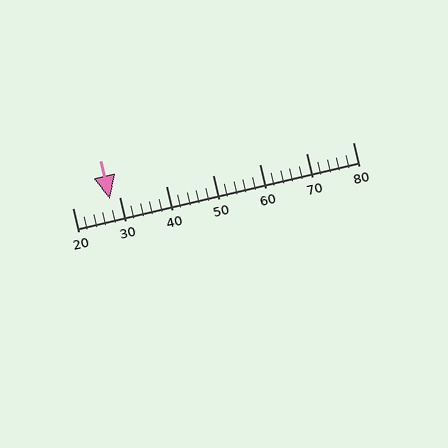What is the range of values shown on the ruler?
The ruler shows values from 20 to 80.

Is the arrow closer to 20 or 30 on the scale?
The arrow is closer to 30.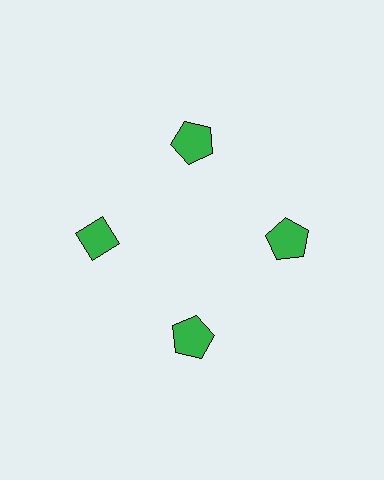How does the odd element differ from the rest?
It has a different shape: diamond instead of pentagon.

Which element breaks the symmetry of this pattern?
The green diamond at roughly the 9 o'clock position breaks the symmetry. All other shapes are green pentagons.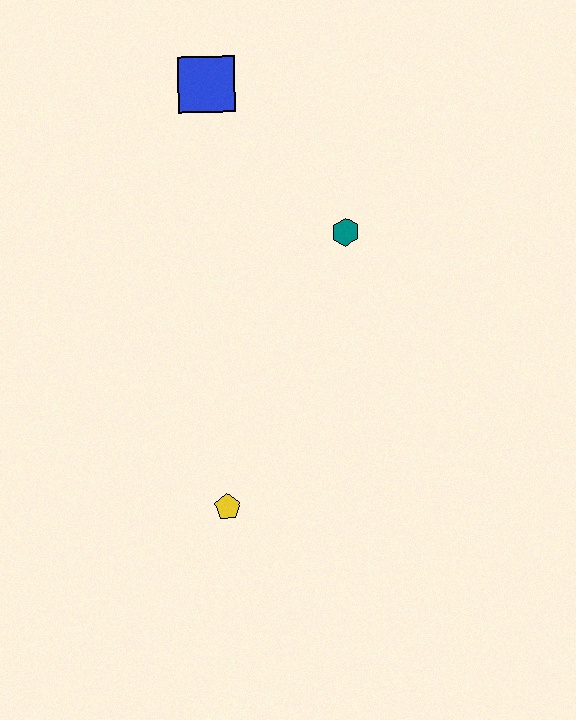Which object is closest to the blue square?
The teal hexagon is closest to the blue square.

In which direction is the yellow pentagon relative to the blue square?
The yellow pentagon is below the blue square.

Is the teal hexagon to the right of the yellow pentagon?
Yes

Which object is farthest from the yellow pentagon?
The blue square is farthest from the yellow pentagon.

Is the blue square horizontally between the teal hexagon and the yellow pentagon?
No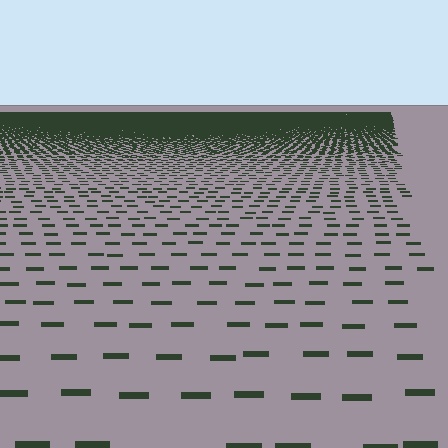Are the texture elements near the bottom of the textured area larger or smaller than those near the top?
Larger. Near the bottom, elements are closer to the viewer and appear at a bigger on-screen size.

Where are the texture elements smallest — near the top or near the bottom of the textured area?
Near the top.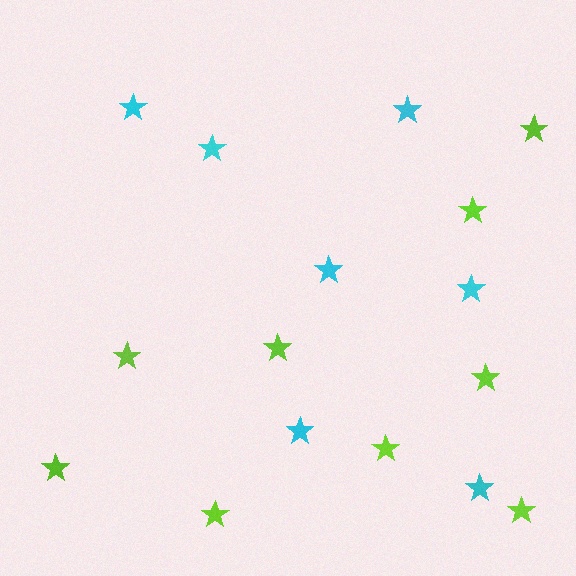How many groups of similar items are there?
There are 2 groups: one group of cyan stars (7) and one group of lime stars (9).